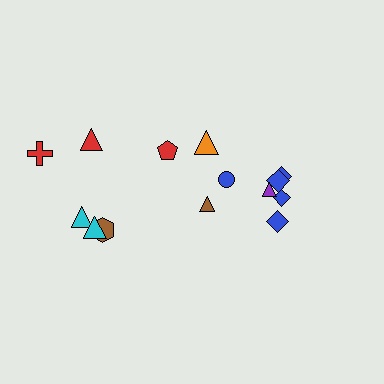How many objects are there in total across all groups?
There are 14 objects.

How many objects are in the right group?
There are 8 objects.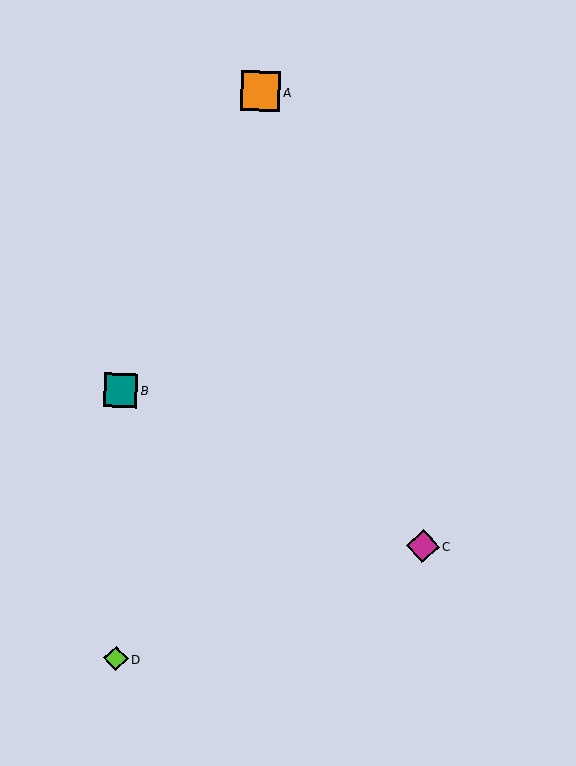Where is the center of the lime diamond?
The center of the lime diamond is at (116, 659).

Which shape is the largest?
The orange square (labeled A) is the largest.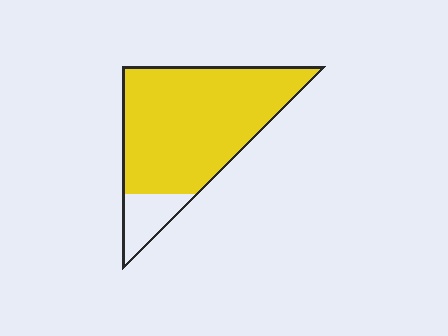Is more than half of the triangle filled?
Yes.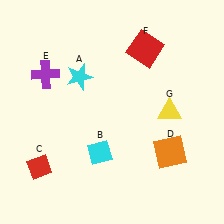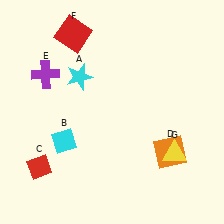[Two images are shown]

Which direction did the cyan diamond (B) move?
The cyan diamond (B) moved left.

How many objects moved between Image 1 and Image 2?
3 objects moved between the two images.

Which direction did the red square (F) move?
The red square (F) moved left.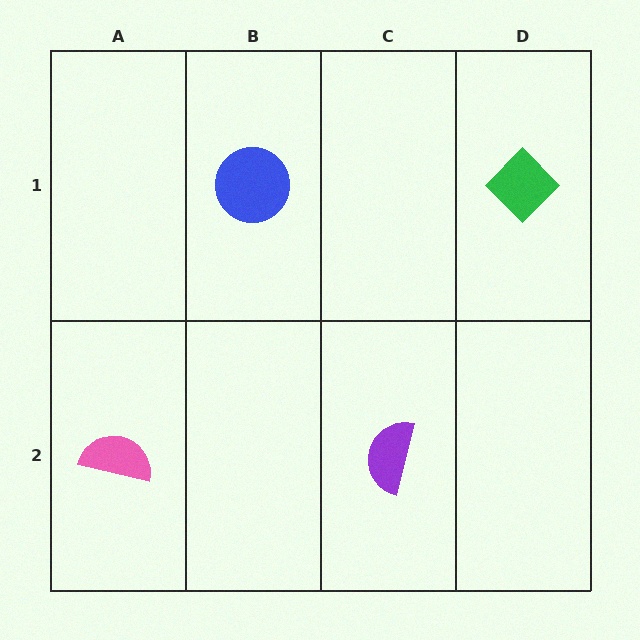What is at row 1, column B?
A blue circle.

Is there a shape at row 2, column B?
No, that cell is empty.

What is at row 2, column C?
A purple semicircle.